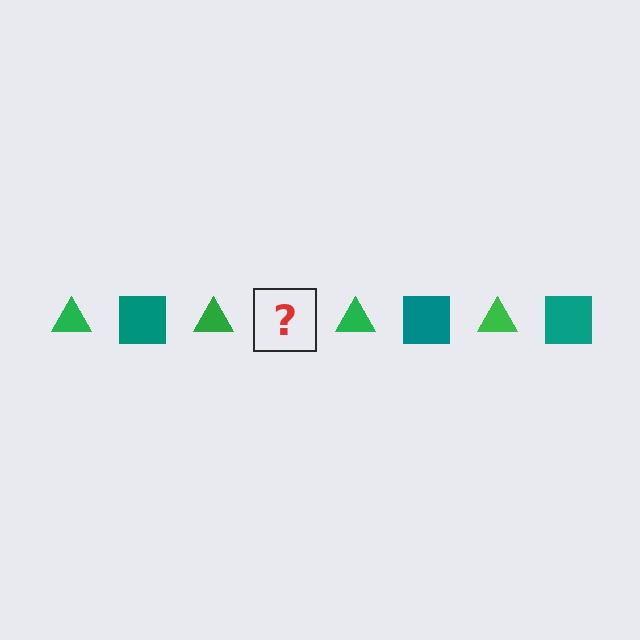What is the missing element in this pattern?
The missing element is a teal square.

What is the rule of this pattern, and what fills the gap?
The rule is that the pattern alternates between green triangle and teal square. The gap should be filled with a teal square.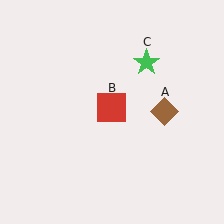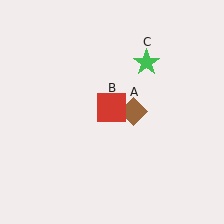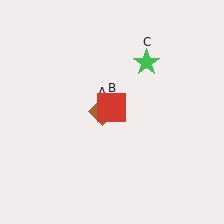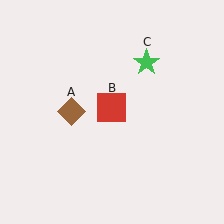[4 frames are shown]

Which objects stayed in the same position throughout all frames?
Red square (object B) and green star (object C) remained stationary.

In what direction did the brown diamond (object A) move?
The brown diamond (object A) moved left.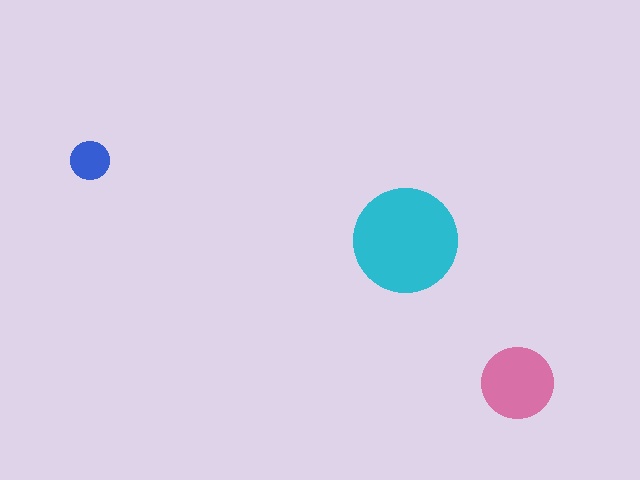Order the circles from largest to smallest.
the cyan one, the pink one, the blue one.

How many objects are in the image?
There are 3 objects in the image.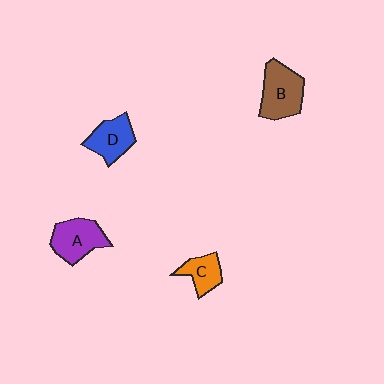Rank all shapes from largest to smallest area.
From largest to smallest: B (brown), A (purple), D (blue), C (orange).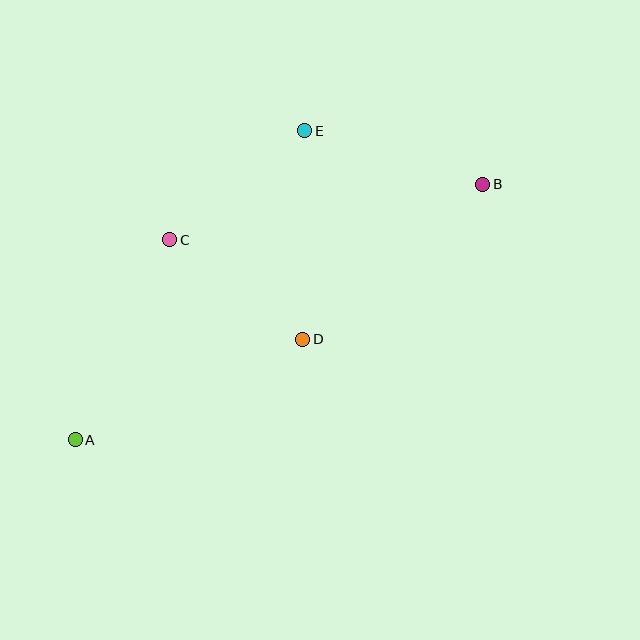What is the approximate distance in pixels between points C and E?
The distance between C and E is approximately 174 pixels.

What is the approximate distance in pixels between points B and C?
The distance between B and C is approximately 318 pixels.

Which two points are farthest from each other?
Points A and B are farthest from each other.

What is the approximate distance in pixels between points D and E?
The distance between D and E is approximately 209 pixels.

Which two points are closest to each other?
Points C and D are closest to each other.